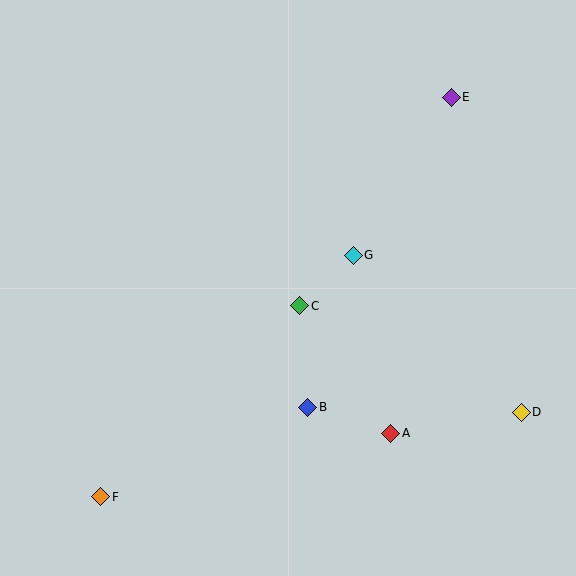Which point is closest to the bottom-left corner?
Point F is closest to the bottom-left corner.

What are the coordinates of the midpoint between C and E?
The midpoint between C and E is at (375, 201).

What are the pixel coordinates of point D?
Point D is at (521, 412).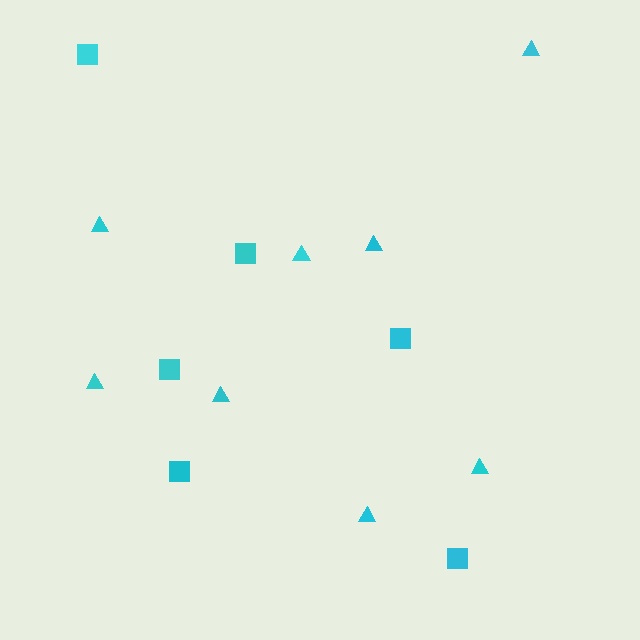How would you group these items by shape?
There are 2 groups: one group of triangles (8) and one group of squares (6).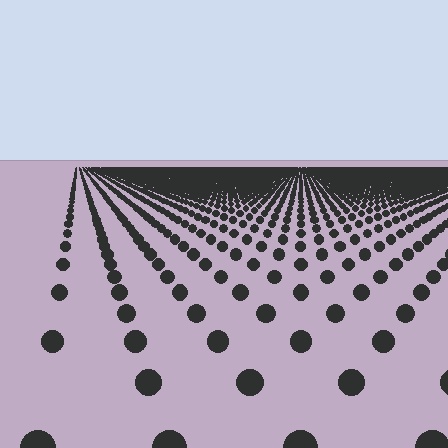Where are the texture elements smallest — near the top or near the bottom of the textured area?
Near the top.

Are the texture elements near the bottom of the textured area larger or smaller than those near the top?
Larger. Near the bottom, elements are closer to the viewer and appear at a bigger on-screen size.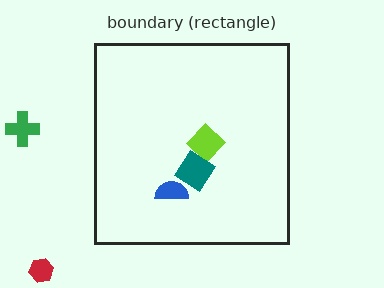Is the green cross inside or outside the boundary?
Outside.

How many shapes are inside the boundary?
3 inside, 2 outside.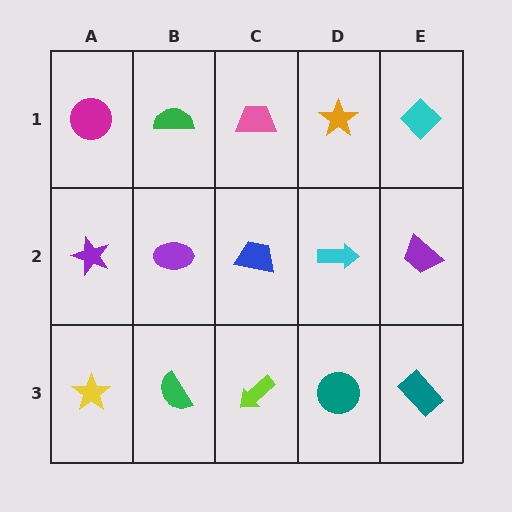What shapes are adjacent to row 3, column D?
A cyan arrow (row 2, column D), a lime arrow (row 3, column C), a teal rectangle (row 3, column E).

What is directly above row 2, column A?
A magenta circle.